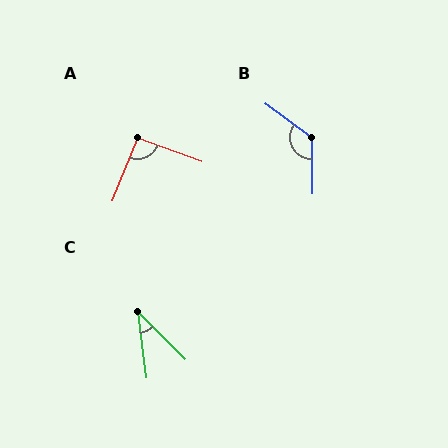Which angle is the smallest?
C, at approximately 38 degrees.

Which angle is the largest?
B, at approximately 126 degrees.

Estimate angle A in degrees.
Approximately 92 degrees.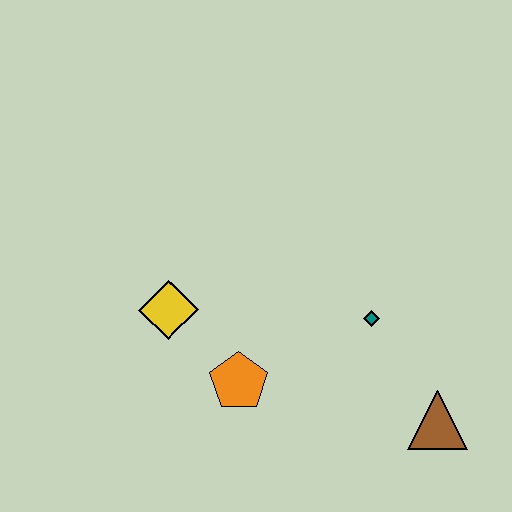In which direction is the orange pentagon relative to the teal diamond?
The orange pentagon is to the left of the teal diamond.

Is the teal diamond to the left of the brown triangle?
Yes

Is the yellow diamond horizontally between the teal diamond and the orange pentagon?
No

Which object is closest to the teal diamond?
The brown triangle is closest to the teal diamond.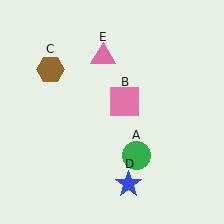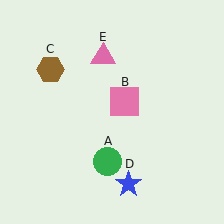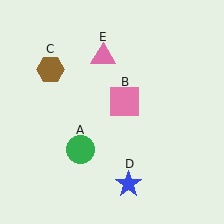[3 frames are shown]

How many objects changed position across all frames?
1 object changed position: green circle (object A).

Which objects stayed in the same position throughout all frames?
Pink square (object B) and brown hexagon (object C) and blue star (object D) and pink triangle (object E) remained stationary.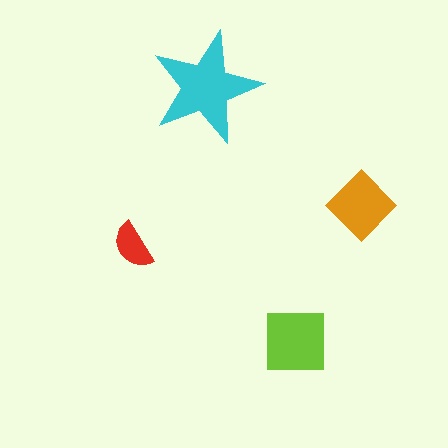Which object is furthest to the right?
The orange diamond is rightmost.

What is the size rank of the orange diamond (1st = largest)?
3rd.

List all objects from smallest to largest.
The red semicircle, the orange diamond, the lime square, the cyan star.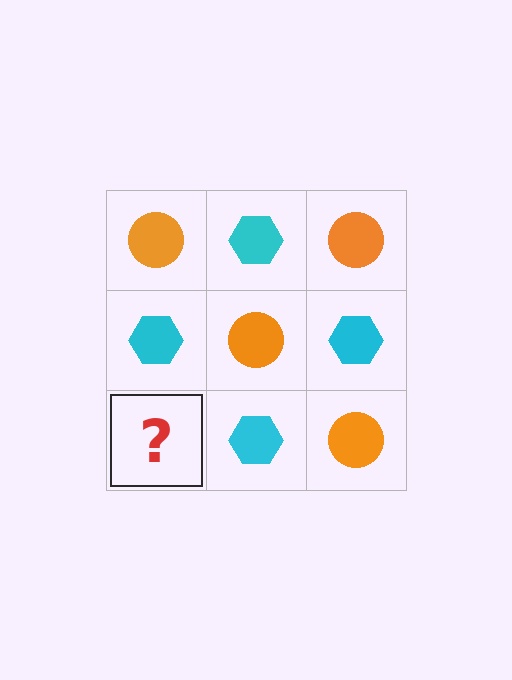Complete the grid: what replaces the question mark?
The question mark should be replaced with an orange circle.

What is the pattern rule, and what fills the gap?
The rule is that it alternates orange circle and cyan hexagon in a checkerboard pattern. The gap should be filled with an orange circle.